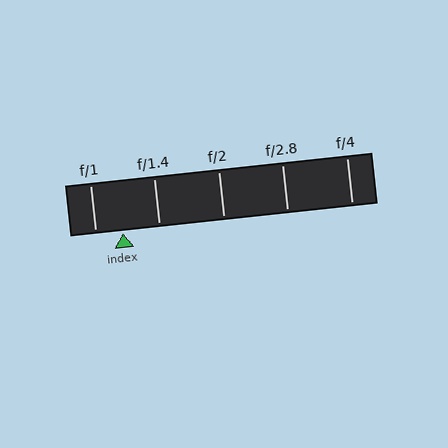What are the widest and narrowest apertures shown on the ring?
The widest aperture shown is f/1 and the narrowest is f/4.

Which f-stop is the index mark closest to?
The index mark is closest to f/1.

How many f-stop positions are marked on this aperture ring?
There are 5 f-stop positions marked.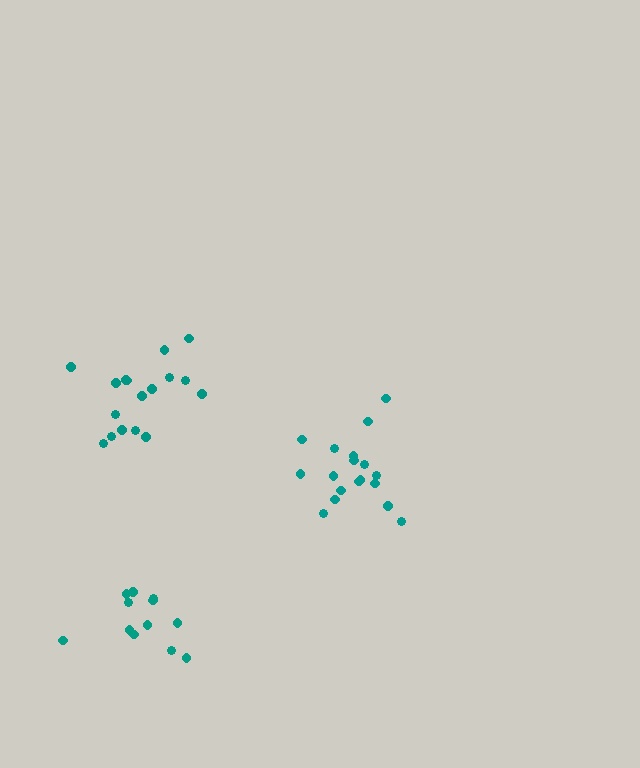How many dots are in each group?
Group 1: 12 dots, Group 2: 18 dots, Group 3: 17 dots (47 total).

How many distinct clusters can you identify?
There are 3 distinct clusters.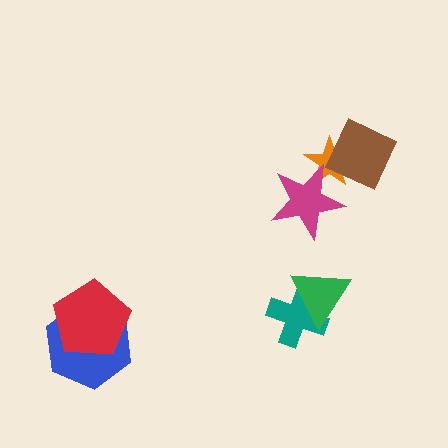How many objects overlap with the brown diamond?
1 object overlaps with the brown diamond.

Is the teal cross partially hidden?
Yes, it is partially covered by another shape.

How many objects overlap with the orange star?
2 objects overlap with the orange star.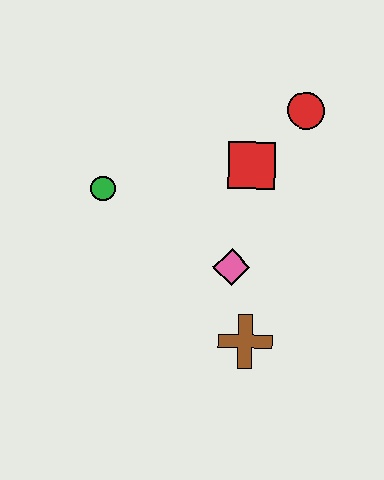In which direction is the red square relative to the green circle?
The red square is to the right of the green circle.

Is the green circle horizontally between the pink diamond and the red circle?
No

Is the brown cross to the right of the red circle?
No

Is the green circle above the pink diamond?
Yes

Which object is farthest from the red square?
The brown cross is farthest from the red square.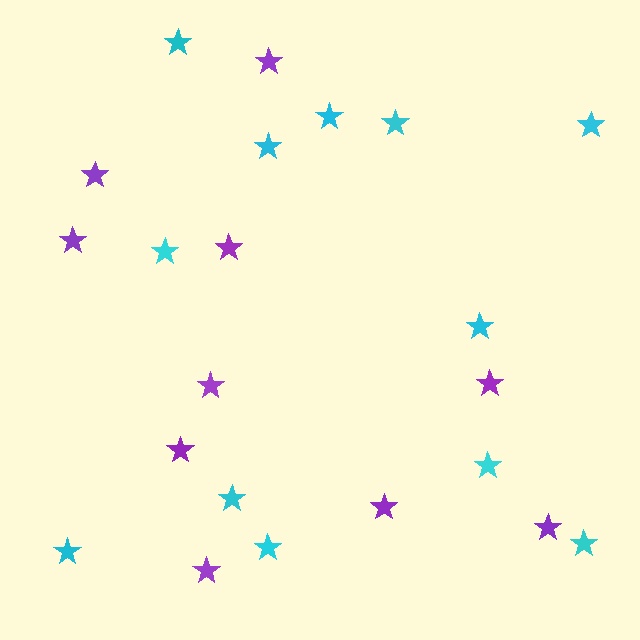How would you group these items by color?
There are 2 groups: one group of purple stars (10) and one group of cyan stars (12).